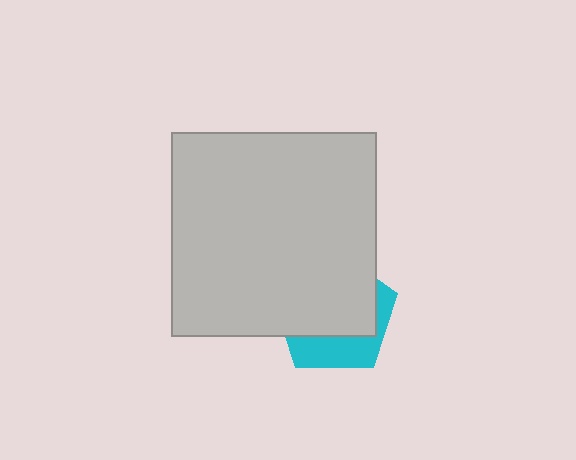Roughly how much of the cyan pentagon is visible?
A small part of it is visible (roughly 32%).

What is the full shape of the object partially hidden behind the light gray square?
The partially hidden object is a cyan pentagon.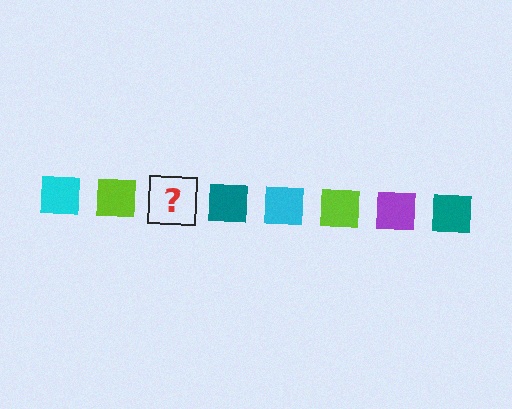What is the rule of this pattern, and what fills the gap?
The rule is that the pattern cycles through cyan, lime, purple, teal squares. The gap should be filled with a purple square.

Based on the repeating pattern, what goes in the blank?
The blank should be a purple square.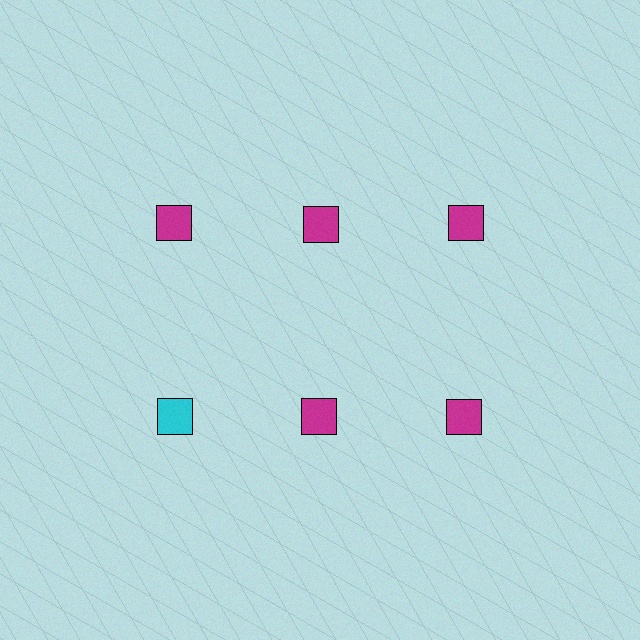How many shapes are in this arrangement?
There are 6 shapes arranged in a grid pattern.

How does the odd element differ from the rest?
It has a different color: cyan instead of magenta.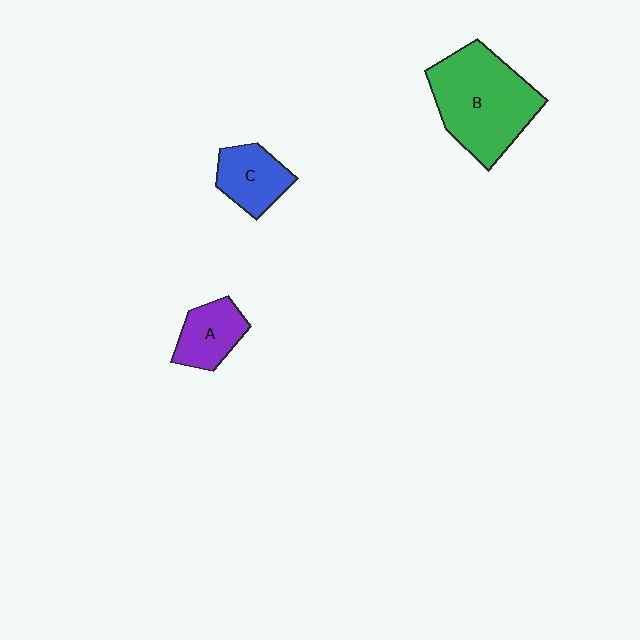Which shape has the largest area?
Shape B (green).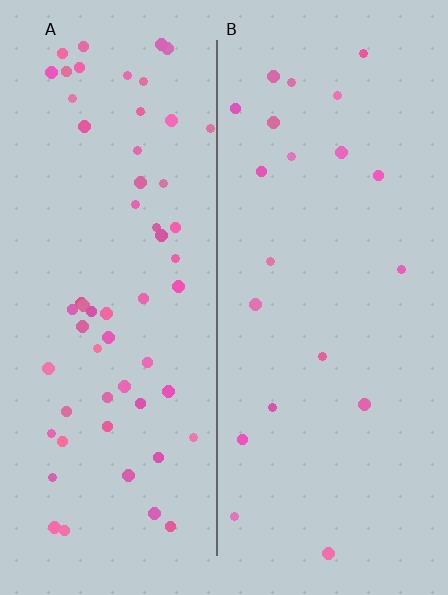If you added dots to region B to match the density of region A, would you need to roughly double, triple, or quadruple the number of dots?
Approximately triple.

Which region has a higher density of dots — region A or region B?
A (the left).